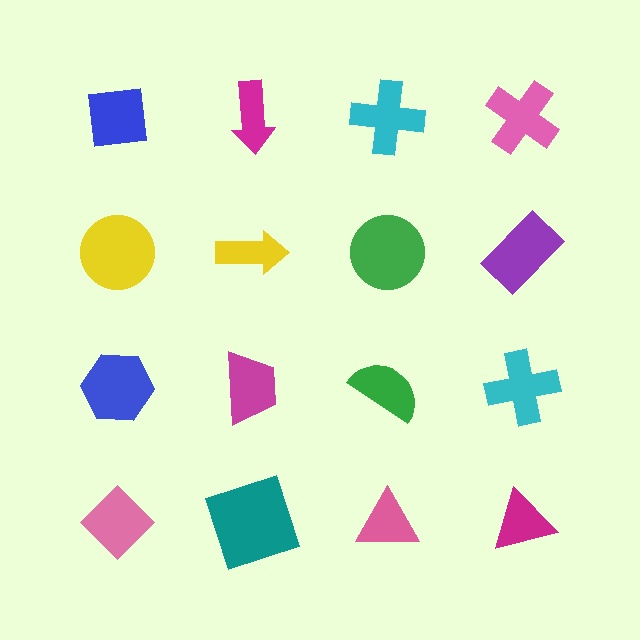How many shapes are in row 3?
4 shapes.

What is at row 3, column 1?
A blue hexagon.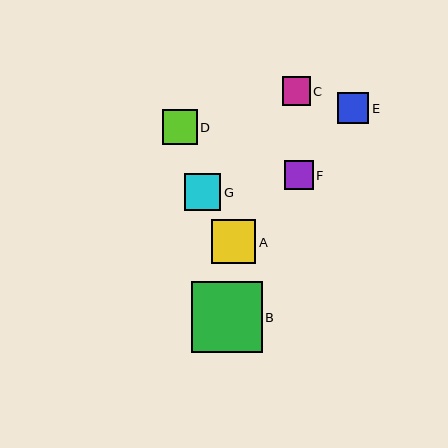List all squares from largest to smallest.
From largest to smallest: B, A, G, D, E, F, C.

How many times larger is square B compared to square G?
Square B is approximately 1.9 times the size of square G.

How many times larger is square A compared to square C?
Square A is approximately 1.5 times the size of square C.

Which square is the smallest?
Square C is the smallest with a size of approximately 28 pixels.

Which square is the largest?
Square B is the largest with a size of approximately 71 pixels.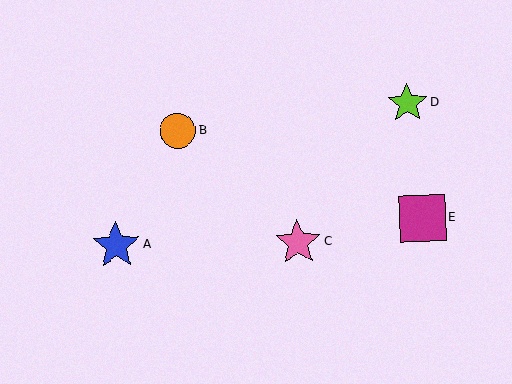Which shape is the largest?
The blue star (labeled A) is the largest.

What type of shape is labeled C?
Shape C is a pink star.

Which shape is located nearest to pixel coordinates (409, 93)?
The lime star (labeled D) at (407, 103) is nearest to that location.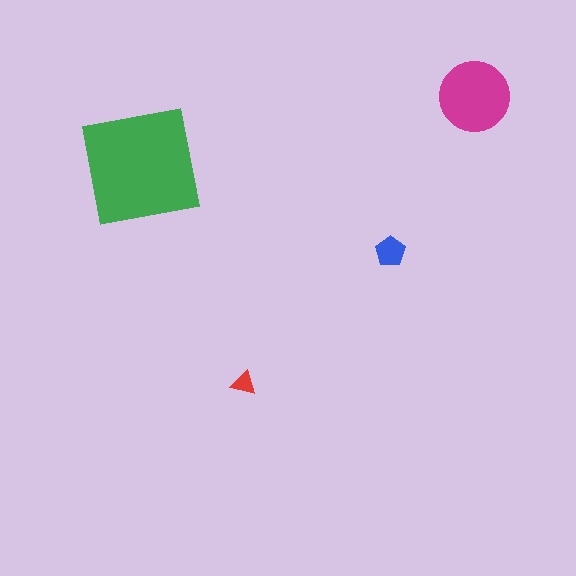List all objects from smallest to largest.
The red triangle, the blue pentagon, the magenta circle, the green square.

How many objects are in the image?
There are 4 objects in the image.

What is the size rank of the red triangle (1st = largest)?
4th.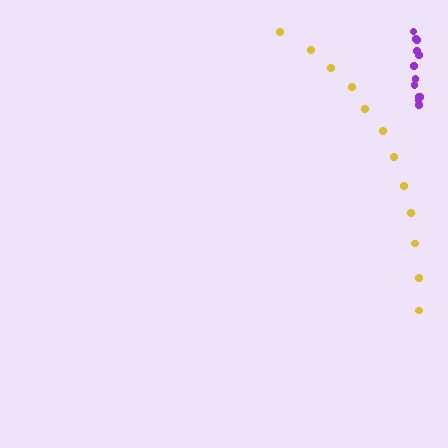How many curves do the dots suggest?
There are 2 distinct paths.